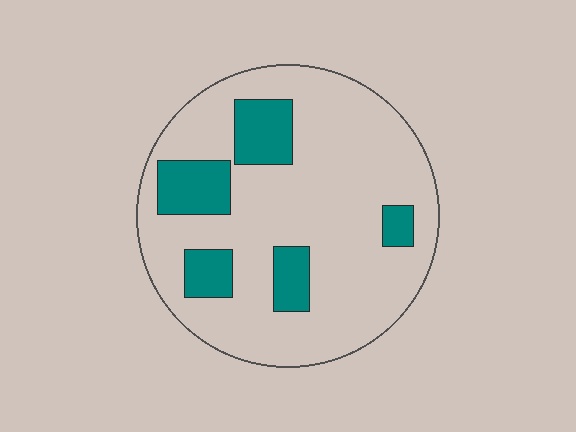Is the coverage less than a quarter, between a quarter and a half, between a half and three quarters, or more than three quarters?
Less than a quarter.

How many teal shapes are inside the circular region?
5.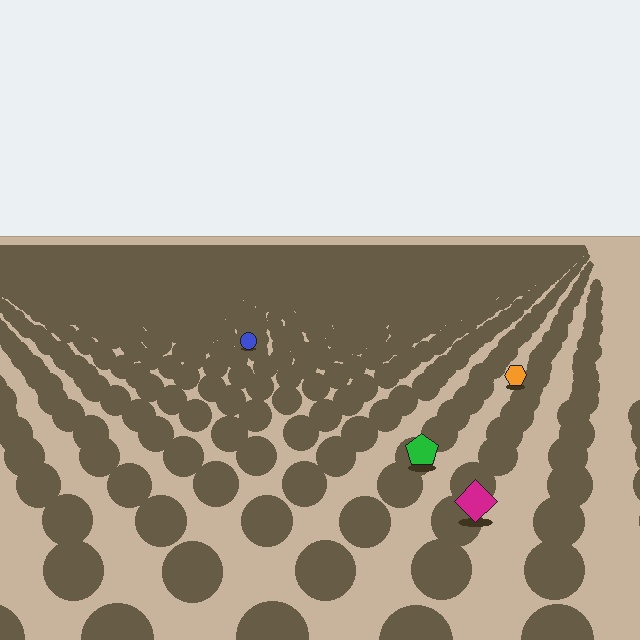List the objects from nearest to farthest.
From nearest to farthest: the magenta diamond, the green pentagon, the orange hexagon, the blue circle.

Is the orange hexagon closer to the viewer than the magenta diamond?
No. The magenta diamond is closer — you can tell from the texture gradient: the ground texture is coarser near it.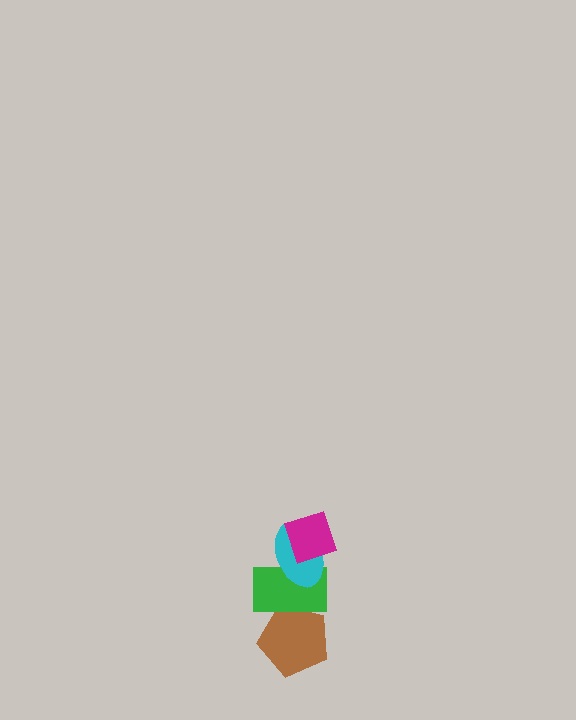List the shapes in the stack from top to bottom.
From top to bottom: the magenta diamond, the cyan ellipse, the green rectangle, the brown pentagon.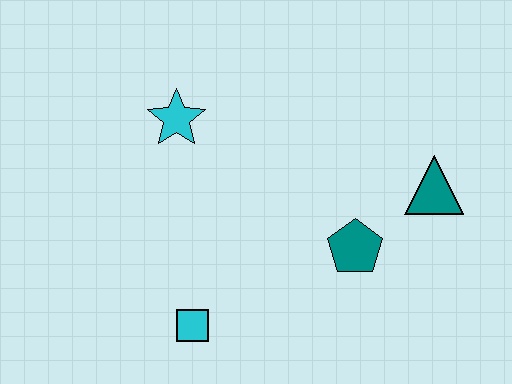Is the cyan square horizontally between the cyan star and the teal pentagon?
Yes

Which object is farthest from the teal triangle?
The cyan square is farthest from the teal triangle.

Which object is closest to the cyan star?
The cyan square is closest to the cyan star.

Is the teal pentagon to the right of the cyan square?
Yes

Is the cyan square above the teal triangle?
No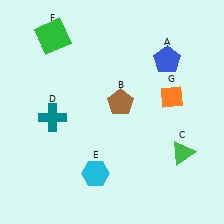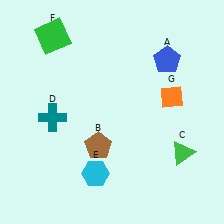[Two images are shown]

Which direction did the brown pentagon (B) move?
The brown pentagon (B) moved down.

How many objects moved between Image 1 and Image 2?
1 object moved between the two images.